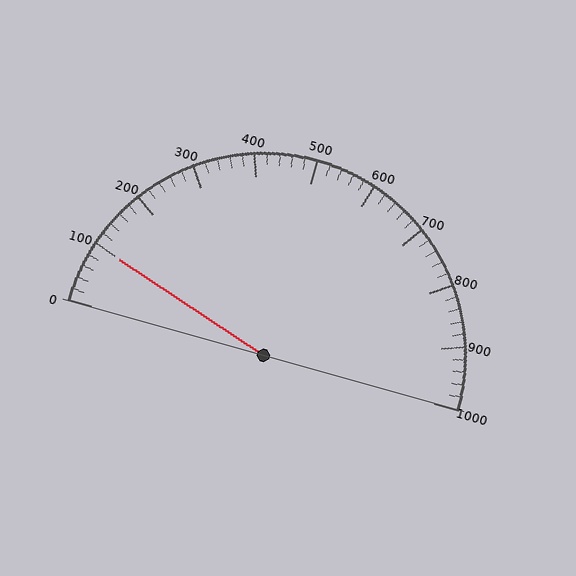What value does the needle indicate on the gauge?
The needle indicates approximately 100.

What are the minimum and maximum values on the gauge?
The gauge ranges from 0 to 1000.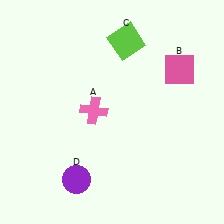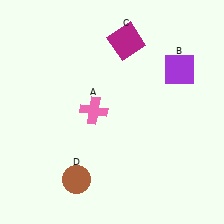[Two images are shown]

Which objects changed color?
B changed from pink to purple. C changed from lime to magenta. D changed from purple to brown.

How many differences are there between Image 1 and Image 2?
There are 3 differences between the two images.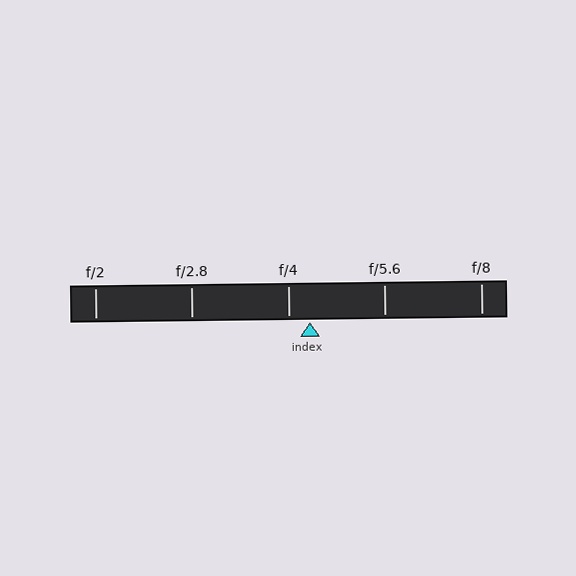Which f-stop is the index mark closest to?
The index mark is closest to f/4.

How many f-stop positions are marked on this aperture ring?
There are 5 f-stop positions marked.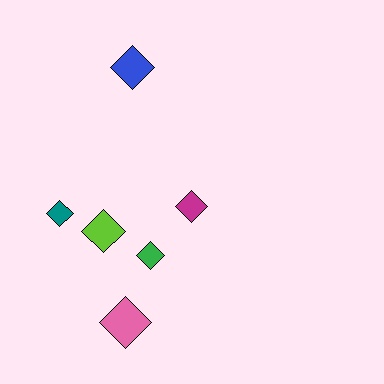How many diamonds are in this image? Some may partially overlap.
There are 6 diamonds.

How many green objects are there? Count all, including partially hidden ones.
There is 1 green object.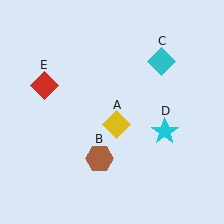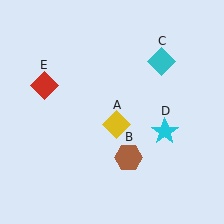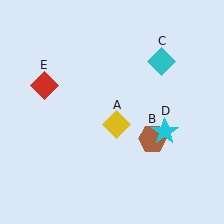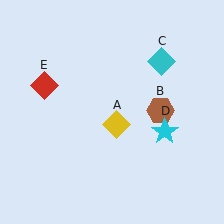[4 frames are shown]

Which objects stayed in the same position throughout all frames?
Yellow diamond (object A) and cyan diamond (object C) and cyan star (object D) and red diamond (object E) remained stationary.